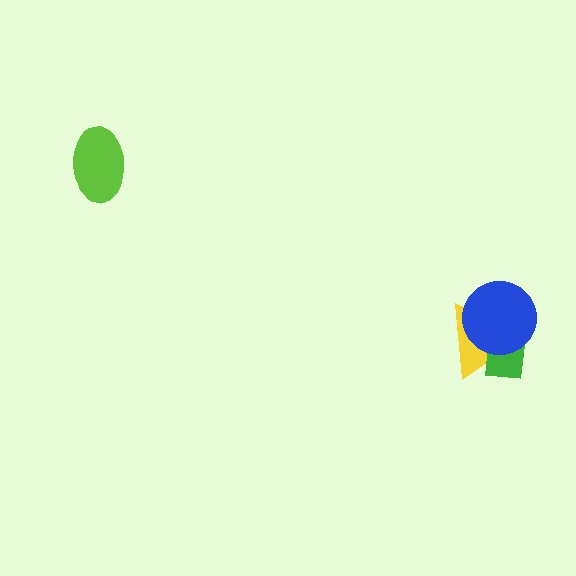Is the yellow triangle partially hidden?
Yes, it is partially covered by another shape.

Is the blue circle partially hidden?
No, no other shape covers it.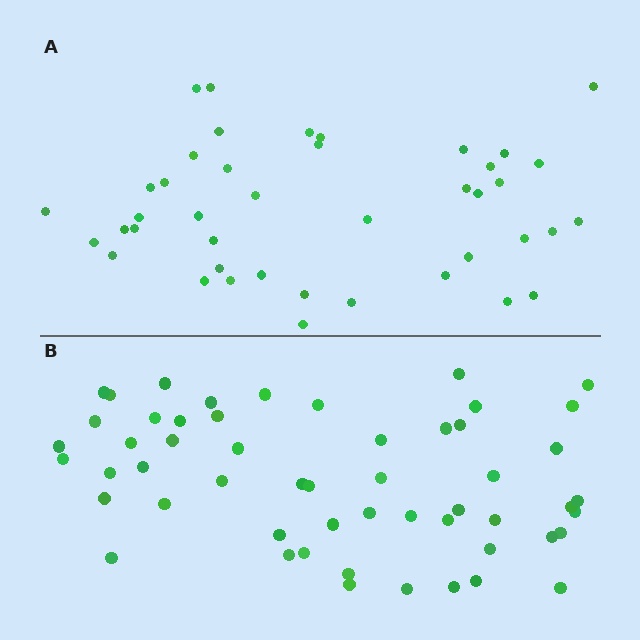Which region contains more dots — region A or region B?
Region B (the bottom region) has more dots.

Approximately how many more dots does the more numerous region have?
Region B has roughly 12 or so more dots than region A.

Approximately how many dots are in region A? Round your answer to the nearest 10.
About 40 dots. (The exact count is 42, which rounds to 40.)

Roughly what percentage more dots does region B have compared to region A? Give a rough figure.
About 30% more.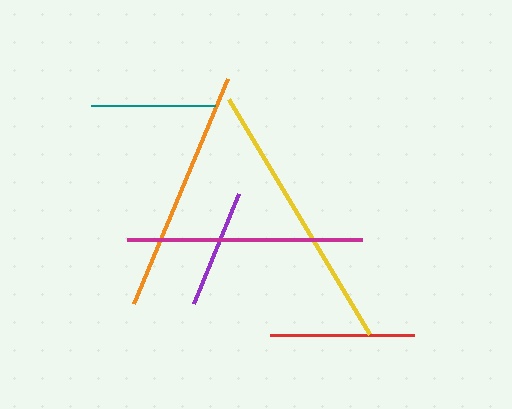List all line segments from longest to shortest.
From longest to shortest: yellow, orange, magenta, red, teal, purple.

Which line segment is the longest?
The yellow line is the longest at approximately 273 pixels.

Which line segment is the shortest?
The purple line is the shortest at approximately 119 pixels.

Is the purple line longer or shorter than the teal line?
The teal line is longer than the purple line.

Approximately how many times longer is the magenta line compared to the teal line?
The magenta line is approximately 1.9 times the length of the teal line.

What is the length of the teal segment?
The teal segment is approximately 123 pixels long.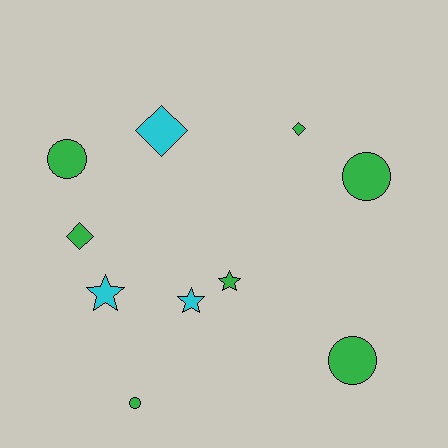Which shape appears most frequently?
Circle, with 4 objects.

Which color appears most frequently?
Green, with 7 objects.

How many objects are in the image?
There are 10 objects.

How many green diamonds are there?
There are 2 green diamonds.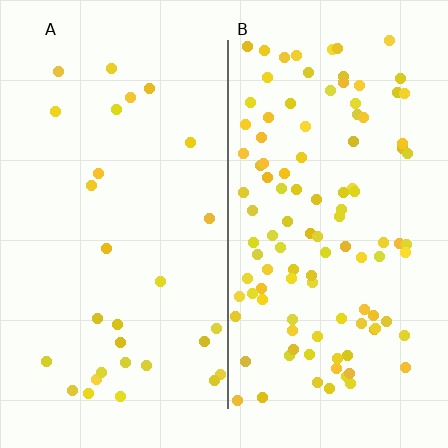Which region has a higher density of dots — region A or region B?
B (the right).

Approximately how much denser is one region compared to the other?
Approximately 3.7× — region B over region A.